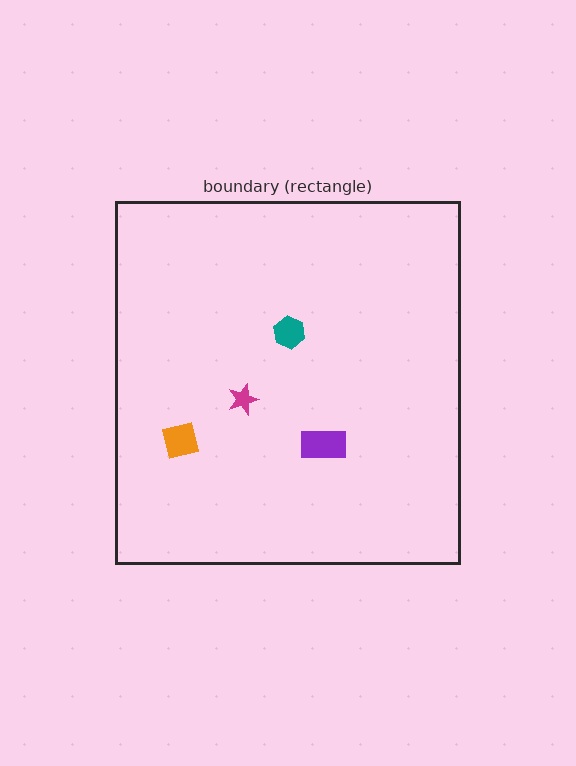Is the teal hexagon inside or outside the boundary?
Inside.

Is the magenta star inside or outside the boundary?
Inside.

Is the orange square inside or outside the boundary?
Inside.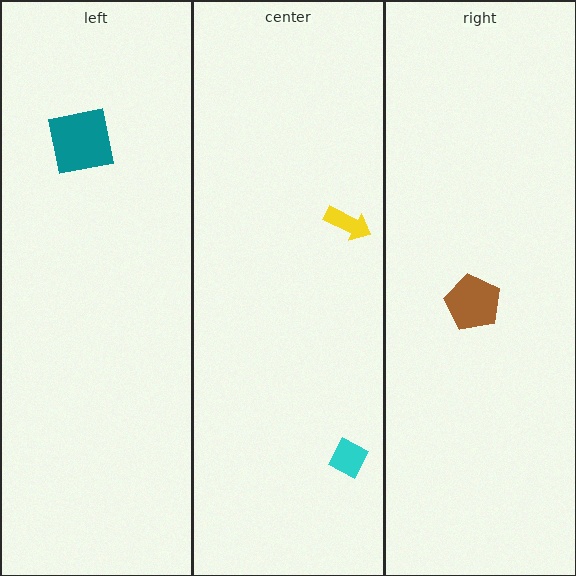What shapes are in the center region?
The yellow arrow, the cyan diamond.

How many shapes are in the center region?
2.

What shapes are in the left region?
The teal square.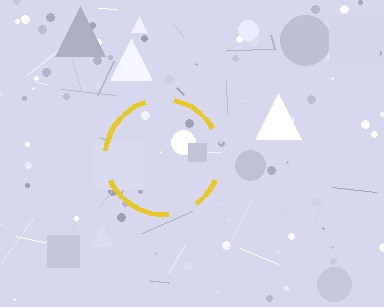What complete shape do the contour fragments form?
The contour fragments form a circle.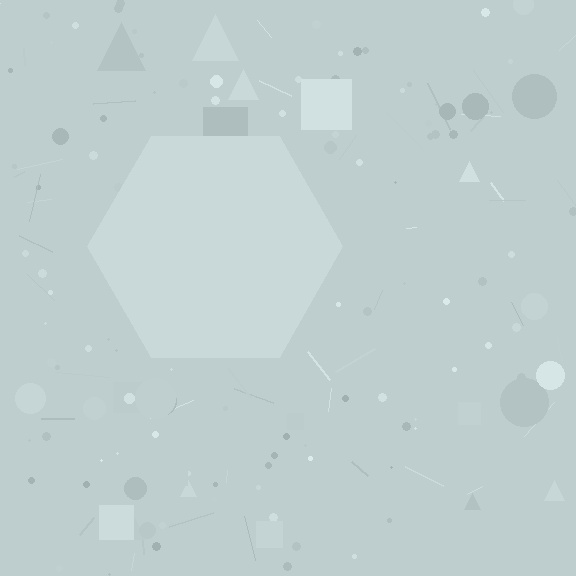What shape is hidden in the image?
A hexagon is hidden in the image.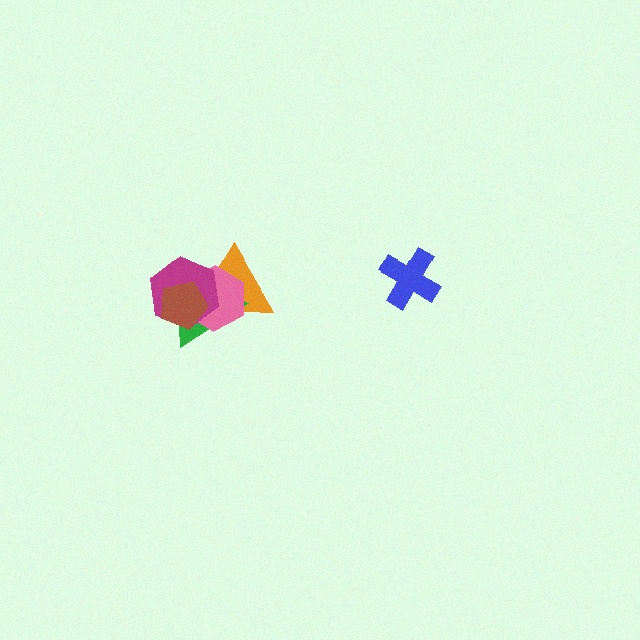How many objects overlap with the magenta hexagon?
4 objects overlap with the magenta hexagon.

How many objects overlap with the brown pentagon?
4 objects overlap with the brown pentagon.